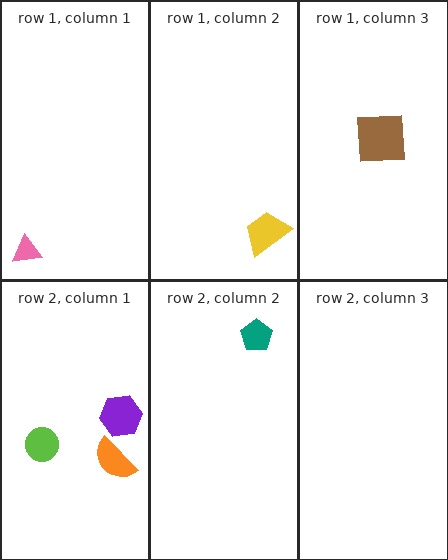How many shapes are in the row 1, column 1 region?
1.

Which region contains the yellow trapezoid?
The row 1, column 2 region.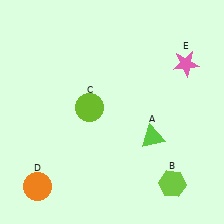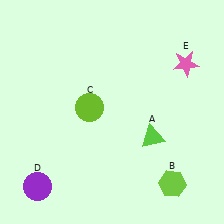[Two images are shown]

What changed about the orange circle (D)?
In Image 1, D is orange. In Image 2, it changed to purple.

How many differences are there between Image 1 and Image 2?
There is 1 difference between the two images.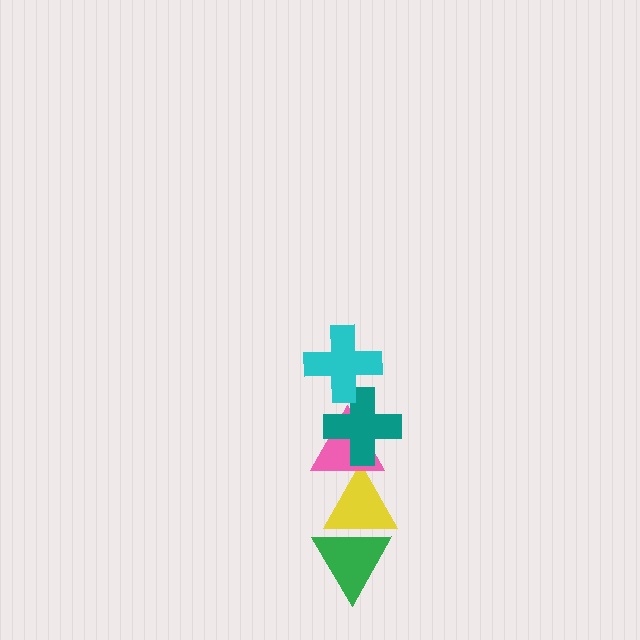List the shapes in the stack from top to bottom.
From top to bottom: the cyan cross, the teal cross, the pink triangle, the yellow triangle, the green triangle.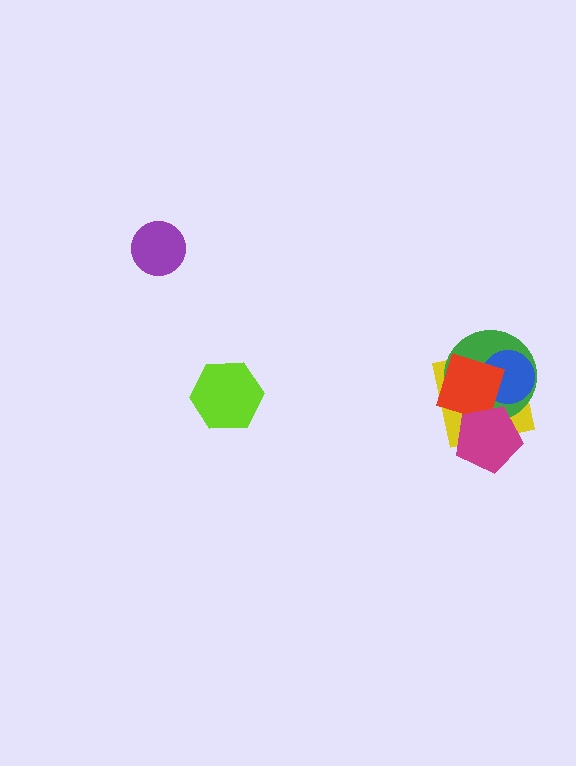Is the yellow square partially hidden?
Yes, it is partially covered by another shape.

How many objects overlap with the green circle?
4 objects overlap with the green circle.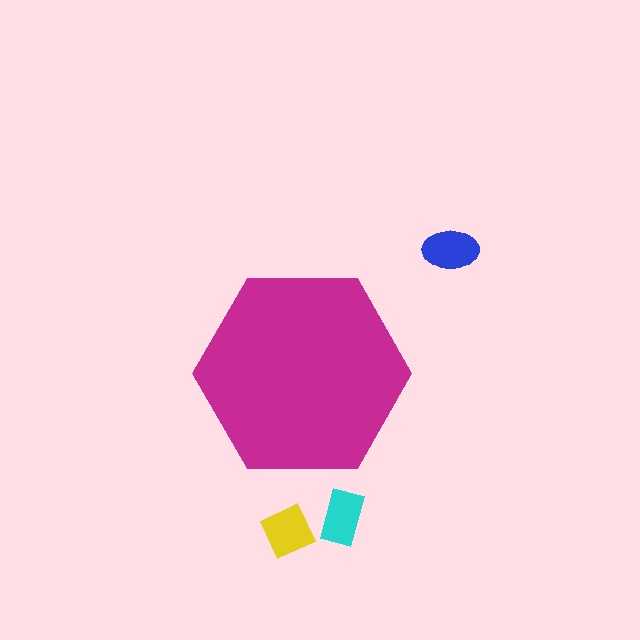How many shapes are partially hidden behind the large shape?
0 shapes are partially hidden.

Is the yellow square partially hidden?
No, the yellow square is fully visible.